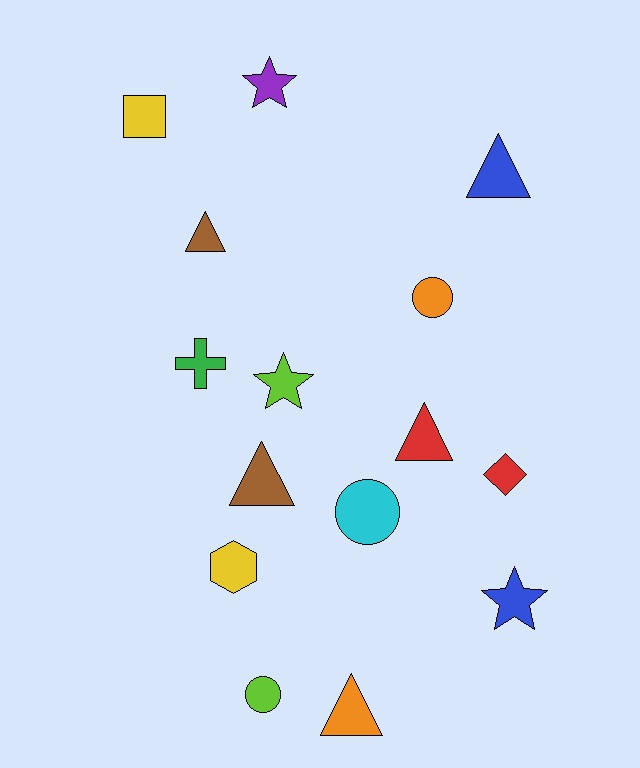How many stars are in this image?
There are 3 stars.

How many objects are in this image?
There are 15 objects.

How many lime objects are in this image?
There are 2 lime objects.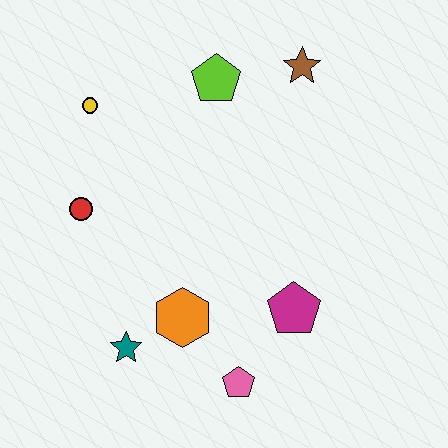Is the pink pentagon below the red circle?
Yes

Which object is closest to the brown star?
The lime pentagon is closest to the brown star.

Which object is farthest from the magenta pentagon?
The yellow circle is farthest from the magenta pentagon.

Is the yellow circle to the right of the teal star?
No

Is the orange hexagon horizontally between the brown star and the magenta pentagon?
No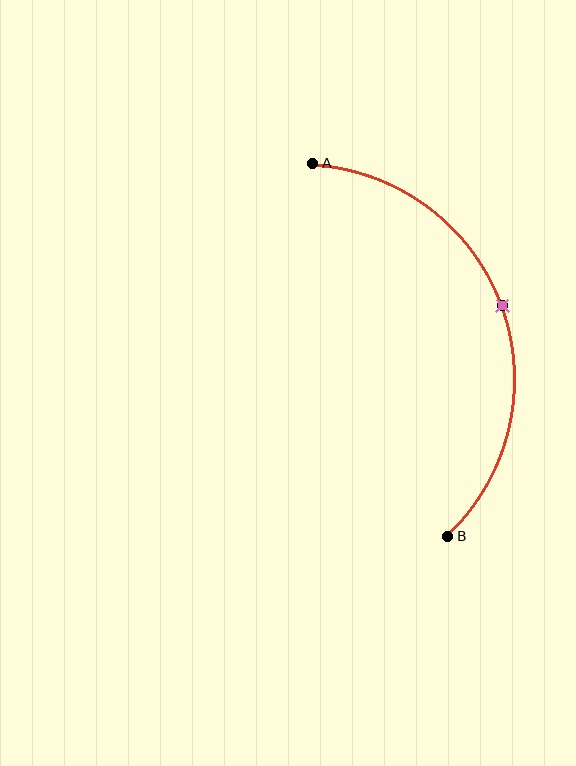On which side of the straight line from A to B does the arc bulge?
The arc bulges to the right of the straight line connecting A and B.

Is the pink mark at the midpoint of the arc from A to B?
Yes. The pink mark lies on the arc at equal arc-length from both A and B — it is the arc midpoint.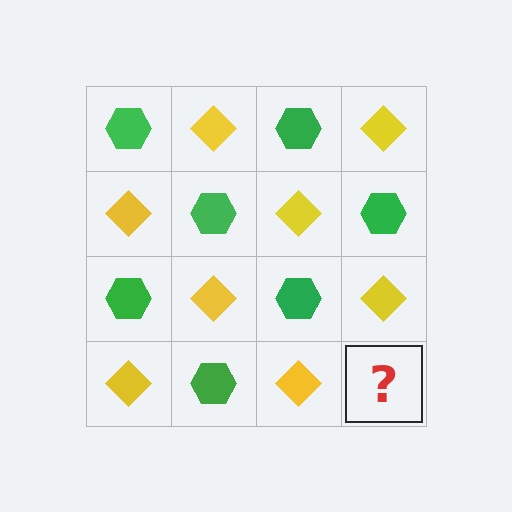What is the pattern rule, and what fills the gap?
The rule is that it alternates green hexagon and yellow diamond in a checkerboard pattern. The gap should be filled with a green hexagon.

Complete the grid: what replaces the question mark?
The question mark should be replaced with a green hexagon.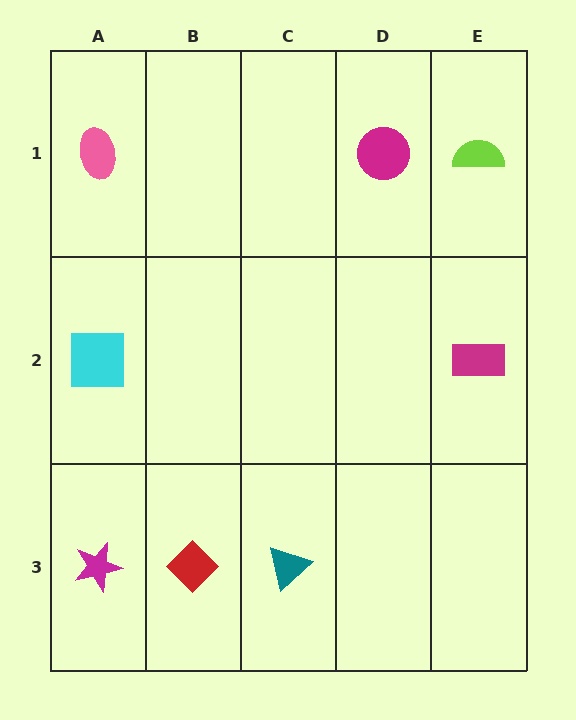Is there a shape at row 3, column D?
No, that cell is empty.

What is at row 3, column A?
A magenta star.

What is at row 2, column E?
A magenta rectangle.